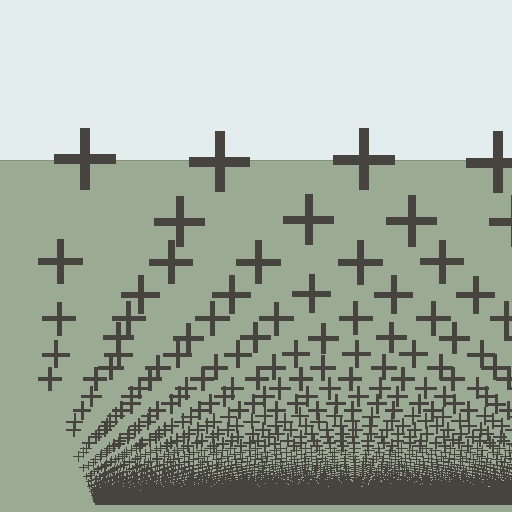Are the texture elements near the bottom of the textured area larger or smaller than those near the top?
Smaller. The gradient is inverted — elements near the bottom are smaller and denser.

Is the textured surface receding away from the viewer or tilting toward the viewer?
The surface appears to tilt toward the viewer. Texture elements get larger and sparser toward the top.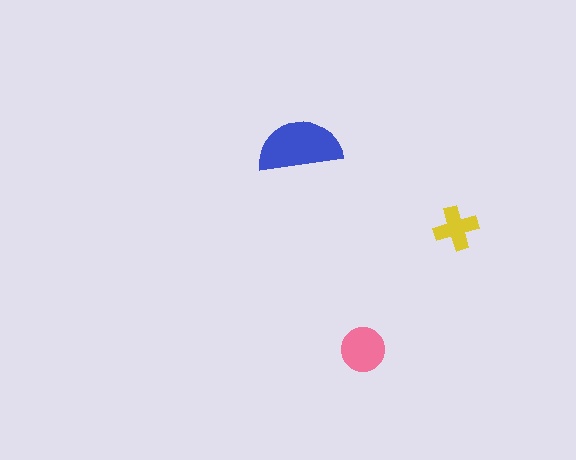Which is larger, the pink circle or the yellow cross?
The pink circle.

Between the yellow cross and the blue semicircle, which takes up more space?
The blue semicircle.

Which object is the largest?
The blue semicircle.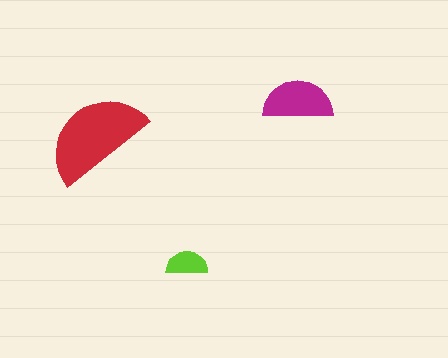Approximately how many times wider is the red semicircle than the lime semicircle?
About 2.5 times wider.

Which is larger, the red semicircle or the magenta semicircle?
The red one.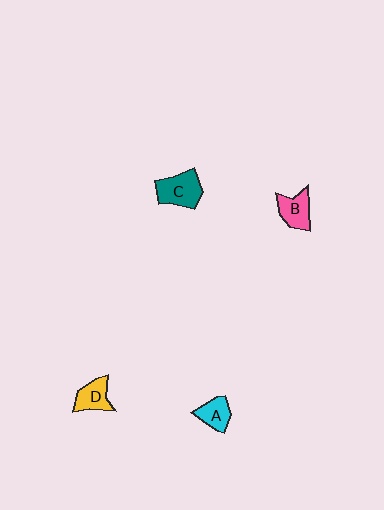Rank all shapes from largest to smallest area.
From largest to smallest: C (teal), B (pink), D (yellow), A (cyan).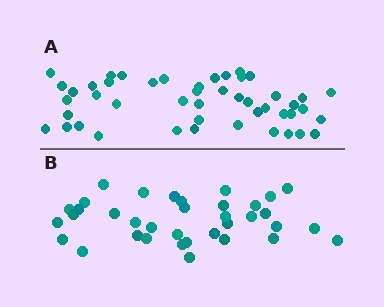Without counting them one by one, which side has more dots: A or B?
Region A (the top region) has more dots.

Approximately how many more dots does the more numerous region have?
Region A has roughly 12 or so more dots than region B.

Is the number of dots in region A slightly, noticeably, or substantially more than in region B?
Region A has noticeably more, but not dramatically so. The ratio is roughly 1.3 to 1.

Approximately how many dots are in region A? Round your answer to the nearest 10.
About 50 dots. (The exact count is 47, which rounds to 50.)